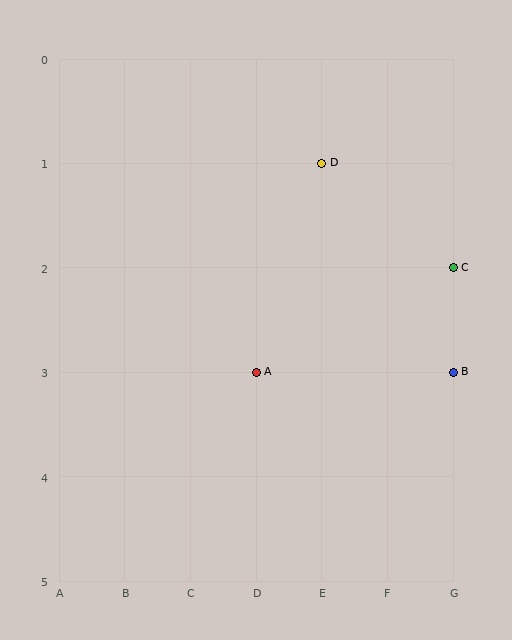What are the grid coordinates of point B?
Point B is at grid coordinates (G, 3).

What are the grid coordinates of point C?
Point C is at grid coordinates (G, 2).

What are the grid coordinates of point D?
Point D is at grid coordinates (E, 1).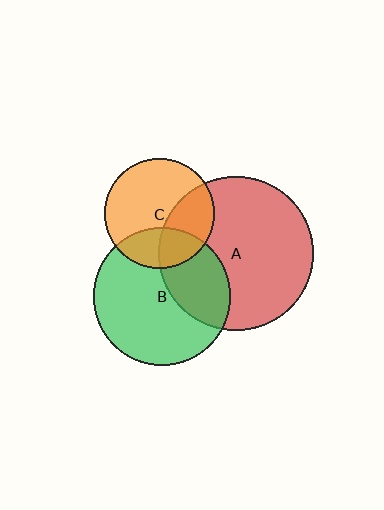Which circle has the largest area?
Circle A (red).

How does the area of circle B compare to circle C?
Approximately 1.6 times.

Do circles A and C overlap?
Yes.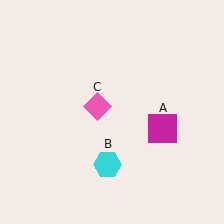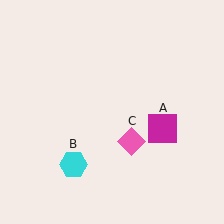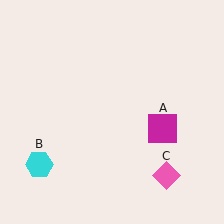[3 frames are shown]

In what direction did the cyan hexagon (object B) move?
The cyan hexagon (object B) moved left.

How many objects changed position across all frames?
2 objects changed position: cyan hexagon (object B), pink diamond (object C).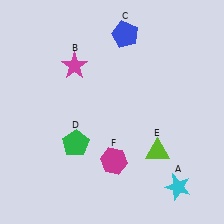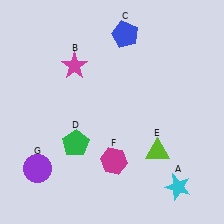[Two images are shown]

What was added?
A purple circle (G) was added in Image 2.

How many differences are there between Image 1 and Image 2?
There is 1 difference between the two images.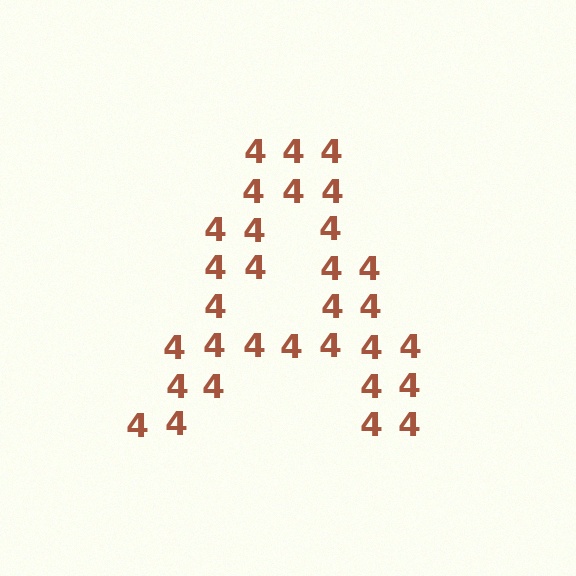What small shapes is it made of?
It is made of small digit 4's.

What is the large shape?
The large shape is the letter A.